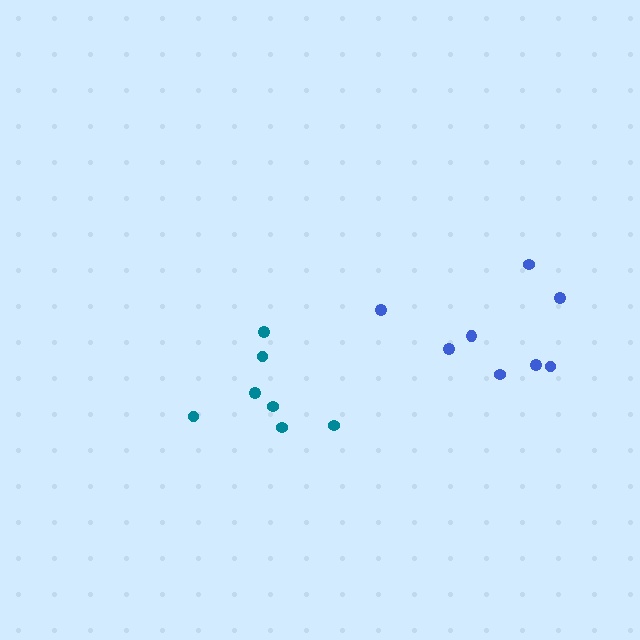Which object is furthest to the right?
The blue cluster is rightmost.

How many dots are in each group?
Group 1: 7 dots, Group 2: 8 dots (15 total).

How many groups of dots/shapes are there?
There are 2 groups.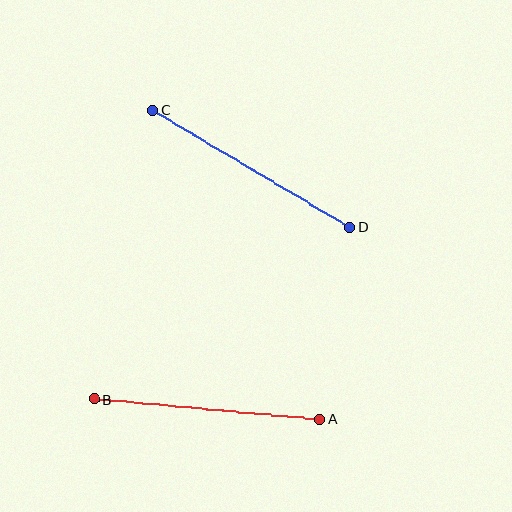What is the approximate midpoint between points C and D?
The midpoint is at approximately (251, 169) pixels.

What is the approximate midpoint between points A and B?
The midpoint is at approximately (207, 409) pixels.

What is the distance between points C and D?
The distance is approximately 228 pixels.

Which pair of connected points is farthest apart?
Points C and D are farthest apart.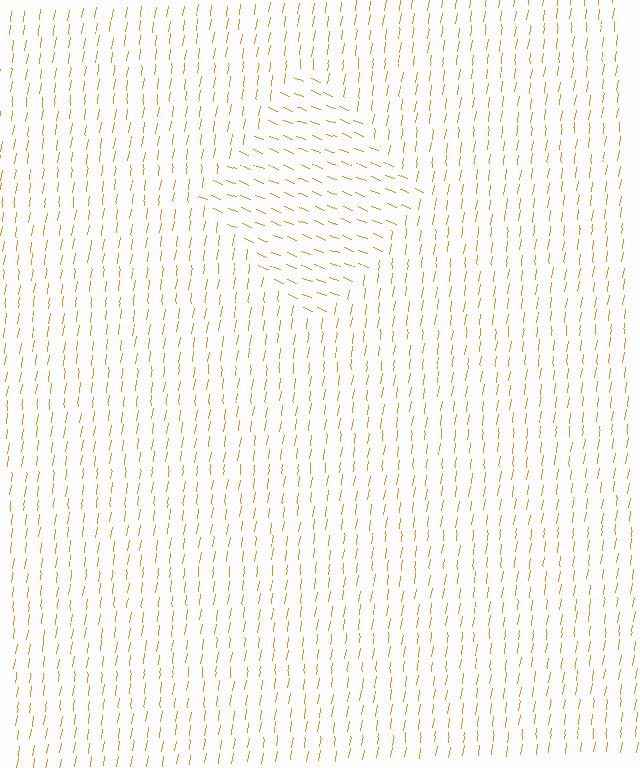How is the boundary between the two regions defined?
The boundary is defined purely by a change in line orientation (approximately 76 degrees difference). All lines are the same color and thickness.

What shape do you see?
I see a diamond.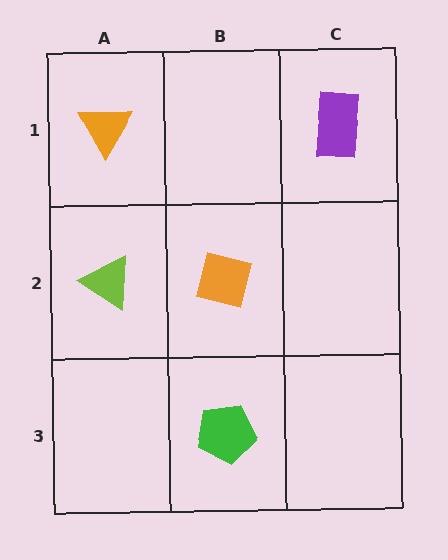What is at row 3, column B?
A green pentagon.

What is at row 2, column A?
A lime triangle.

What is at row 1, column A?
An orange triangle.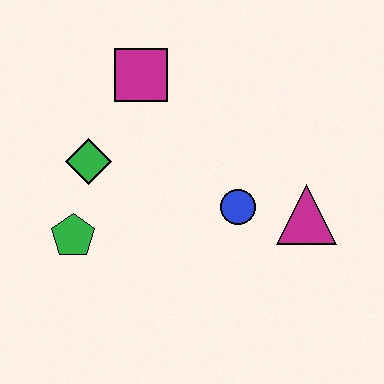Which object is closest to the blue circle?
The magenta triangle is closest to the blue circle.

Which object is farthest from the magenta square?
The magenta triangle is farthest from the magenta square.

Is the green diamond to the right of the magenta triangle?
No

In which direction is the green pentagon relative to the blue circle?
The green pentagon is to the left of the blue circle.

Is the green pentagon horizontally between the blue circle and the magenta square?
No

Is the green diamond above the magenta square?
No